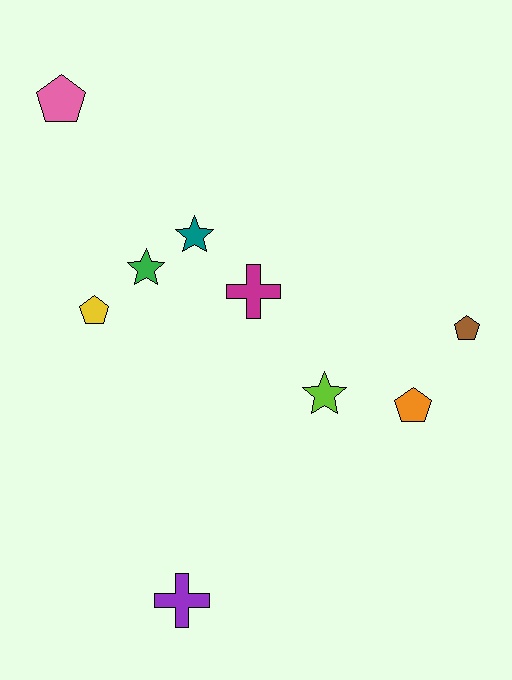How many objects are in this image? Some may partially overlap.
There are 9 objects.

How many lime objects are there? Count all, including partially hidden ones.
There is 1 lime object.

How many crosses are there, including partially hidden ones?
There are 2 crosses.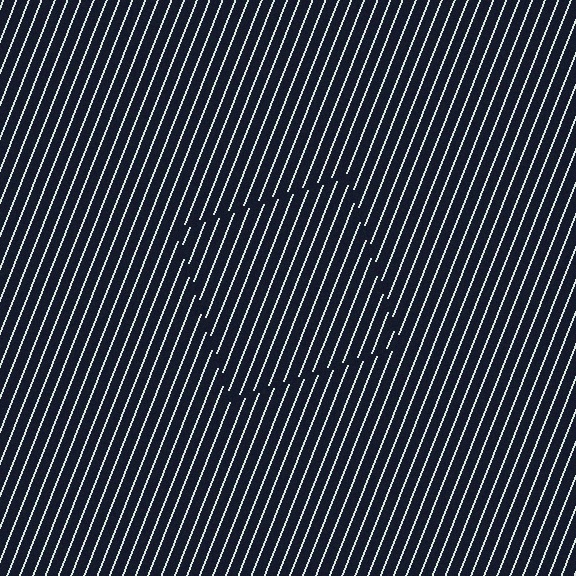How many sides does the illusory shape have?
4 sides — the line-ends trace a square.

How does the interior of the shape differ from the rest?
The interior of the shape contains the same grating, shifted by half a period — the contour is defined by the phase discontinuity where line-ends from the inner and outer gratings abut.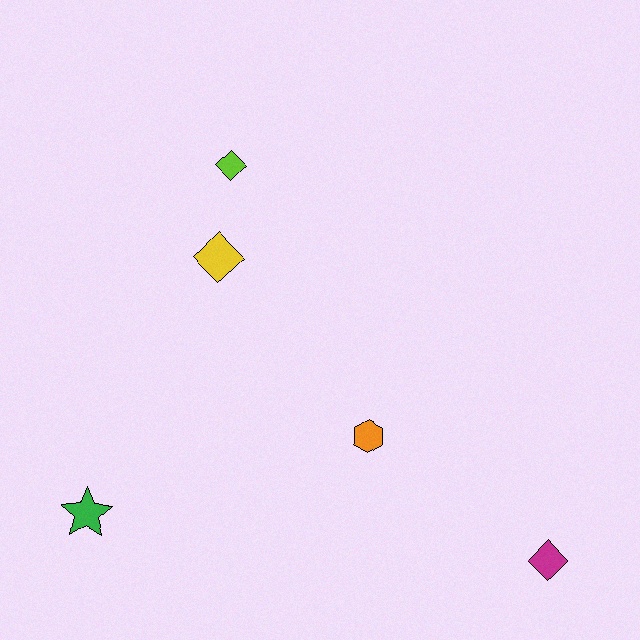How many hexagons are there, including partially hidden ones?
There is 1 hexagon.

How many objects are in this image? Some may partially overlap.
There are 5 objects.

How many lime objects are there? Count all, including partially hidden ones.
There is 1 lime object.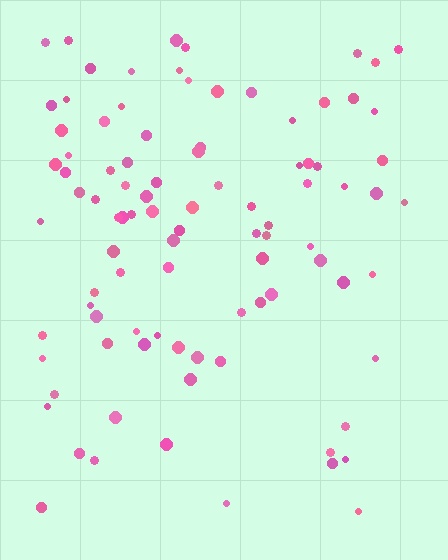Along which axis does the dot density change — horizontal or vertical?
Vertical.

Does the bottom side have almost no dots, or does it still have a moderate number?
Still a moderate number, just noticeably fewer than the top.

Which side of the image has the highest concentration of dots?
The top.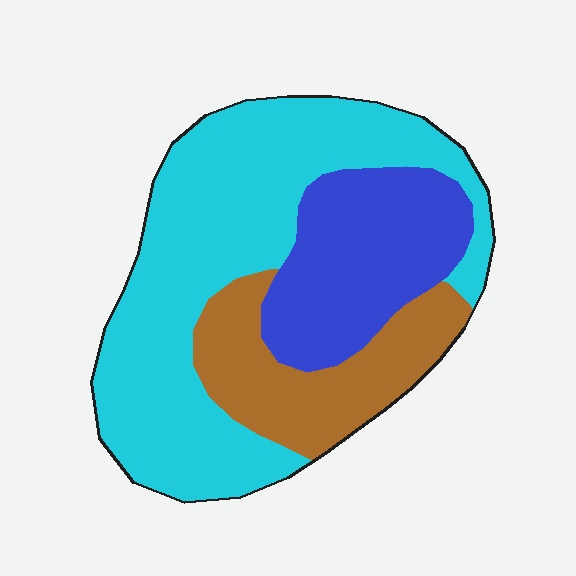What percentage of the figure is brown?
Brown takes up about one fifth (1/5) of the figure.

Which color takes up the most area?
Cyan, at roughly 55%.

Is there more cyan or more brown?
Cyan.